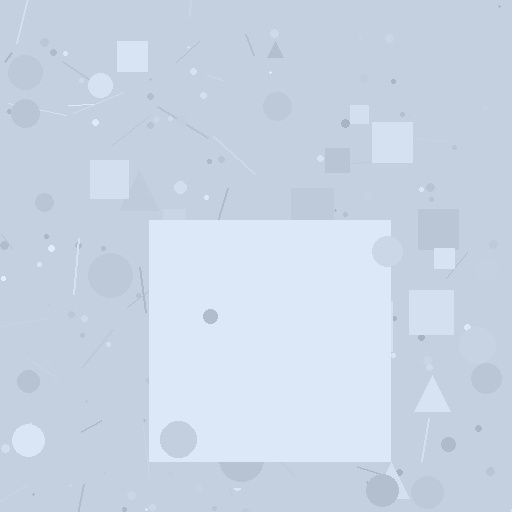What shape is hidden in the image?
A square is hidden in the image.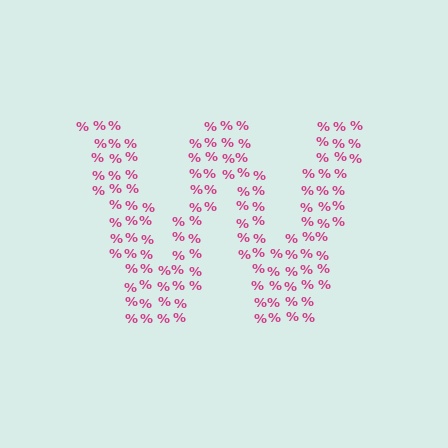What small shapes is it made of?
It is made of small percent signs.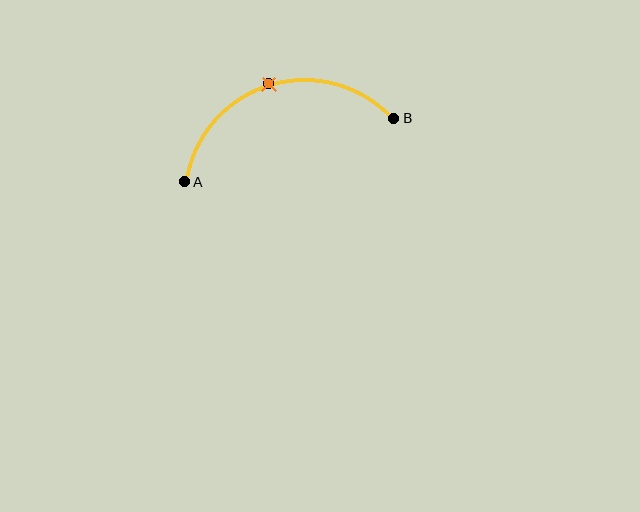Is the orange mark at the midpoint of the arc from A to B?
Yes. The orange mark lies on the arc at equal arc-length from both A and B — it is the arc midpoint.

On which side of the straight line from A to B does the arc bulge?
The arc bulges above the straight line connecting A and B.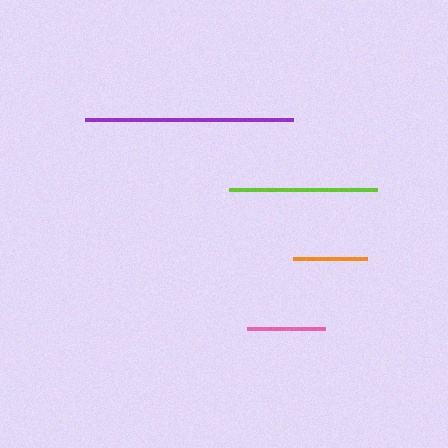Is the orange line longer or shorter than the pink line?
The pink line is longer than the orange line.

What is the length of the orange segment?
The orange segment is approximately 74 pixels long.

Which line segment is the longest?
The purple line is the longest at approximately 208 pixels.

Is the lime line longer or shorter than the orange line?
The lime line is longer than the orange line.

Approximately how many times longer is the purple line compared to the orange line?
The purple line is approximately 2.8 times the length of the orange line.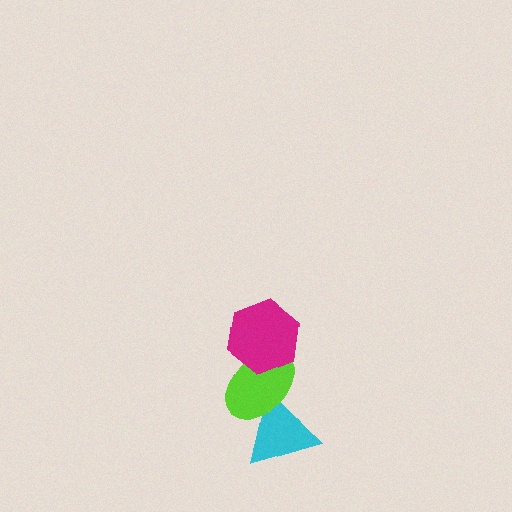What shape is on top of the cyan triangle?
The lime ellipse is on top of the cyan triangle.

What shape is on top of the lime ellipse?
The magenta hexagon is on top of the lime ellipse.